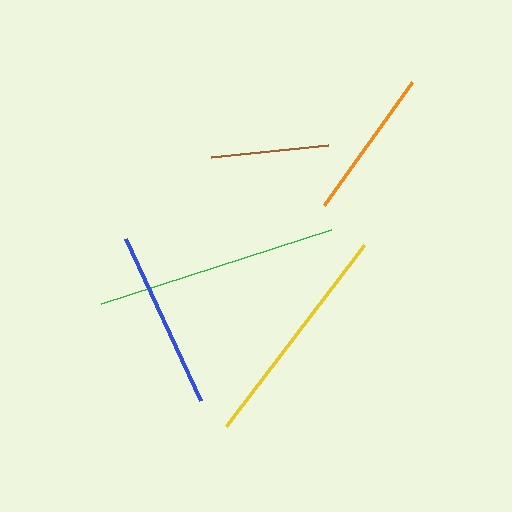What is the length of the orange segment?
The orange segment is approximately 151 pixels long.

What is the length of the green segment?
The green segment is approximately 242 pixels long.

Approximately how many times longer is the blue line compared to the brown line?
The blue line is approximately 1.5 times the length of the brown line.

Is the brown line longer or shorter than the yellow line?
The yellow line is longer than the brown line.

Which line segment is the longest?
The green line is the longest at approximately 242 pixels.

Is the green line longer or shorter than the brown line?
The green line is longer than the brown line.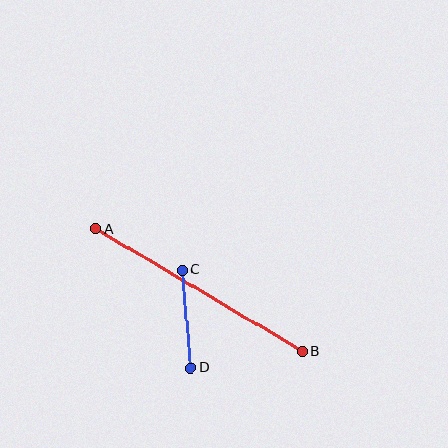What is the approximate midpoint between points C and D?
The midpoint is at approximately (187, 319) pixels.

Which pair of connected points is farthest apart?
Points A and B are farthest apart.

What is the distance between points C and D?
The distance is approximately 98 pixels.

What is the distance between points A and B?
The distance is approximately 240 pixels.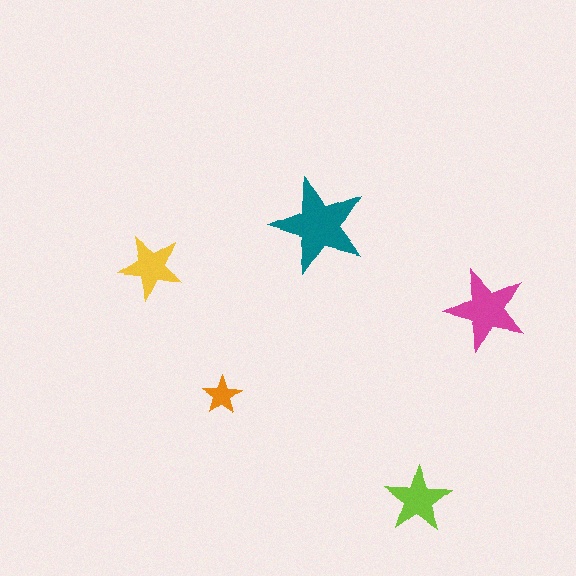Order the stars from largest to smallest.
the teal one, the magenta one, the lime one, the yellow one, the orange one.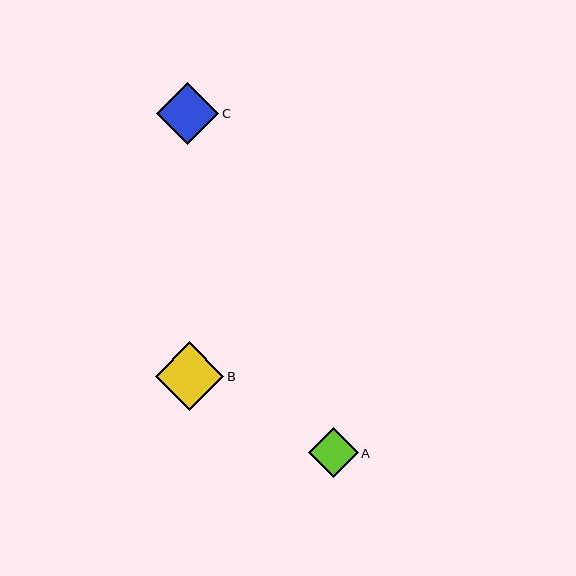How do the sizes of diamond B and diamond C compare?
Diamond B and diamond C are approximately the same size.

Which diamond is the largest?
Diamond B is the largest with a size of approximately 68 pixels.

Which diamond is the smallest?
Diamond A is the smallest with a size of approximately 50 pixels.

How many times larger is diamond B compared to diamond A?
Diamond B is approximately 1.4 times the size of diamond A.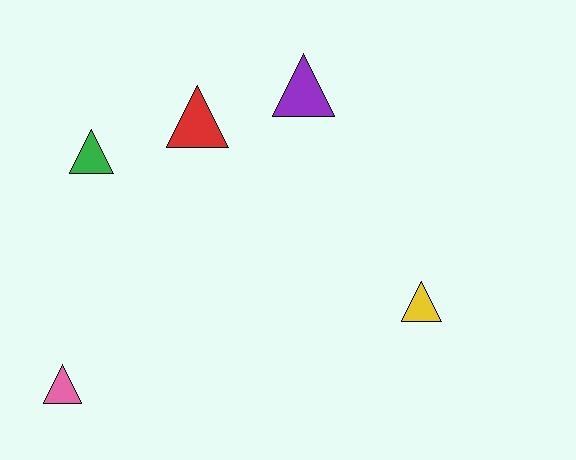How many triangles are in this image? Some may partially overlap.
There are 5 triangles.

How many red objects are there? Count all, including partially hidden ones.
There is 1 red object.